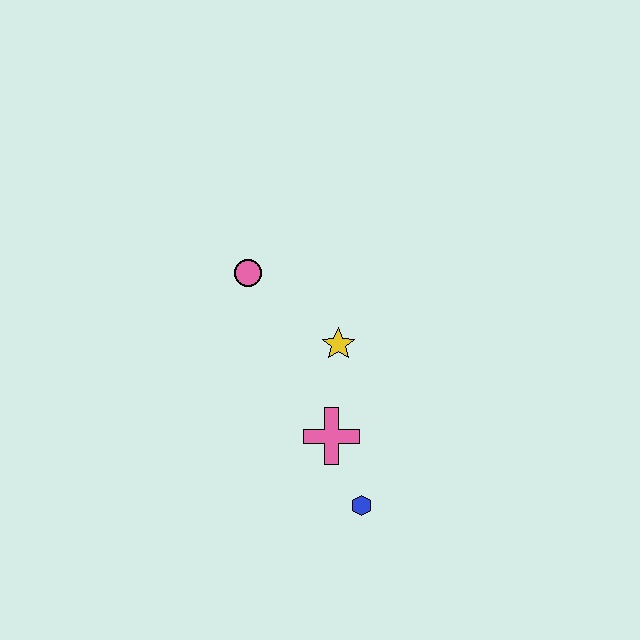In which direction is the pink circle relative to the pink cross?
The pink circle is above the pink cross.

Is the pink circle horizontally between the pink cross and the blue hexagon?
No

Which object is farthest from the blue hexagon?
The pink circle is farthest from the blue hexagon.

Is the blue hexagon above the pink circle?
No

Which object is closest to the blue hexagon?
The pink cross is closest to the blue hexagon.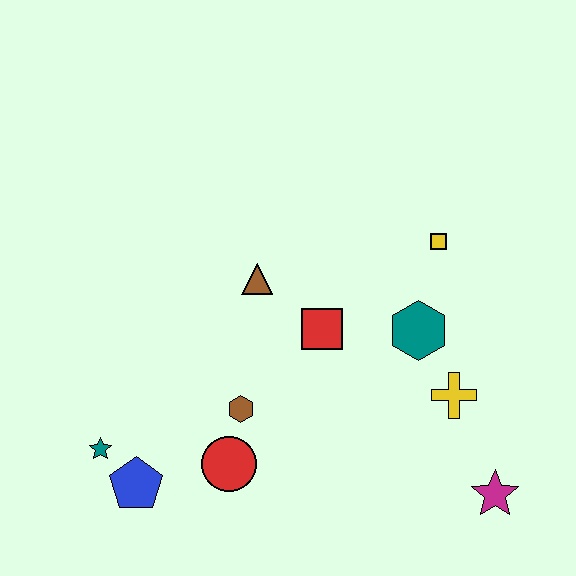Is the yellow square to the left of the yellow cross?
Yes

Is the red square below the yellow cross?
No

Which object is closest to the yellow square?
The teal hexagon is closest to the yellow square.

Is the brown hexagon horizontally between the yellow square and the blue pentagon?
Yes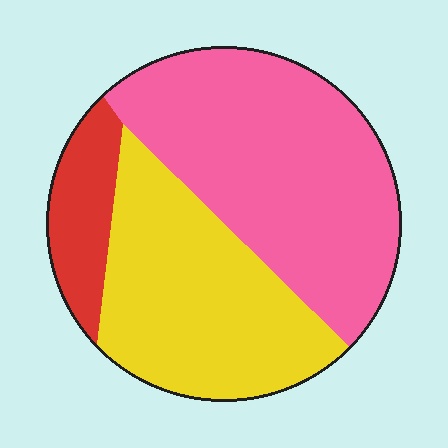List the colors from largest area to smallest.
From largest to smallest: pink, yellow, red.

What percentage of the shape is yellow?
Yellow covers 38% of the shape.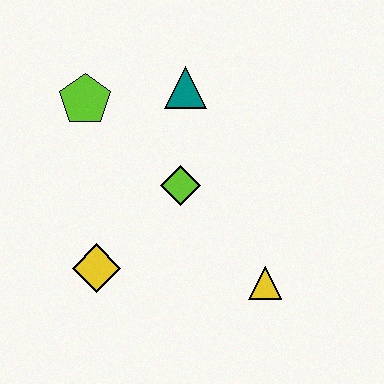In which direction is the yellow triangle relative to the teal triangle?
The yellow triangle is below the teal triangle.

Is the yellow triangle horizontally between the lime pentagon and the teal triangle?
No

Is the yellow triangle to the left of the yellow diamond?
No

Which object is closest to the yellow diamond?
The lime diamond is closest to the yellow diamond.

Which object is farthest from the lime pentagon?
The yellow triangle is farthest from the lime pentagon.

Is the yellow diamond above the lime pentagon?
No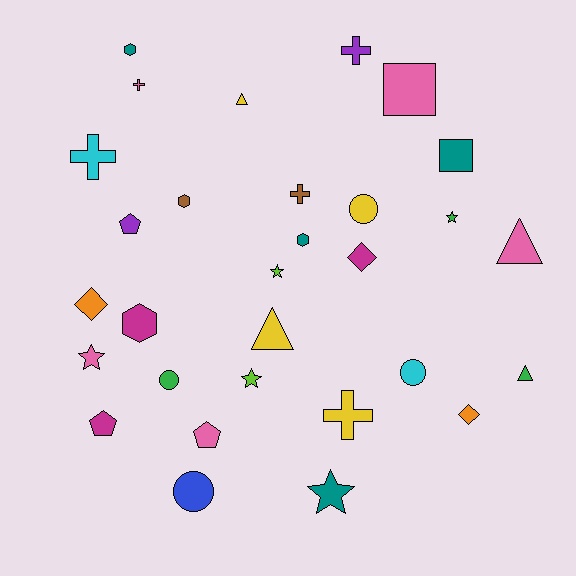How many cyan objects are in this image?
There are 2 cyan objects.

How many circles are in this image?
There are 4 circles.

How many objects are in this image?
There are 30 objects.